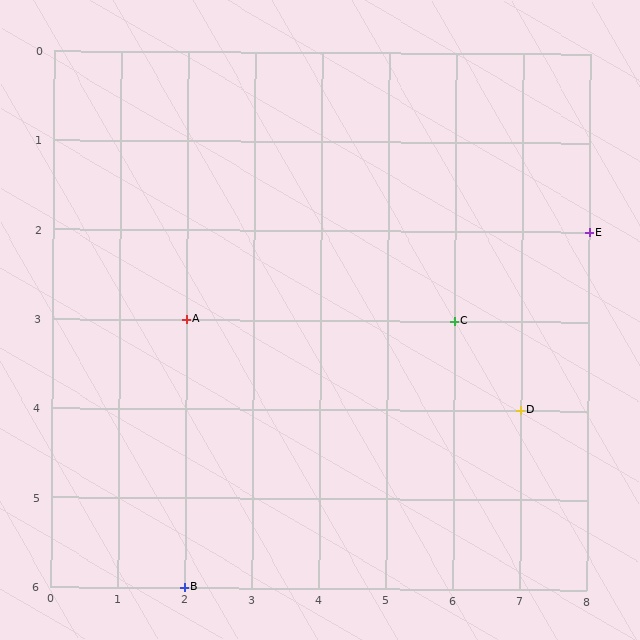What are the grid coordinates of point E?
Point E is at grid coordinates (8, 2).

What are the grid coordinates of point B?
Point B is at grid coordinates (2, 6).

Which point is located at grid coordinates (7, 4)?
Point D is at (7, 4).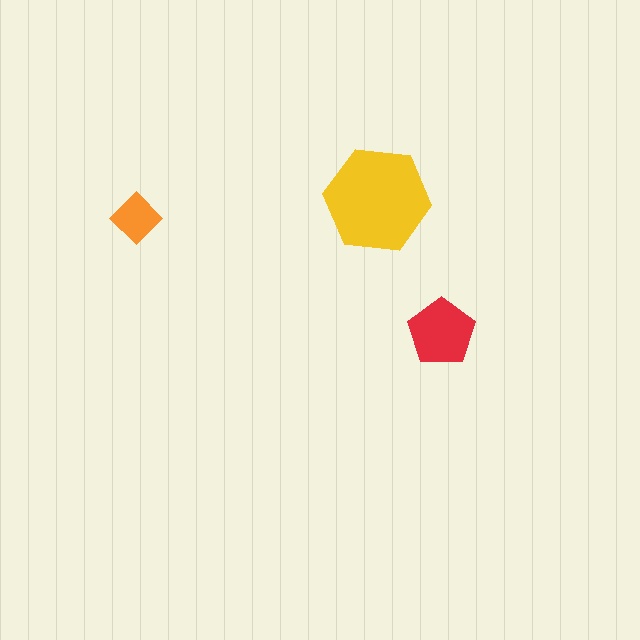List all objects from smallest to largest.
The orange diamond, the red pentagon, the yellow hexagon.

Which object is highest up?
The yellow hexagon is topmost.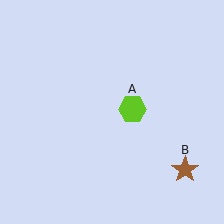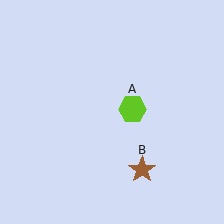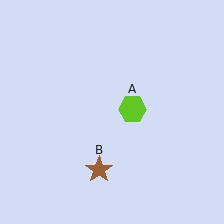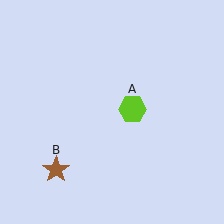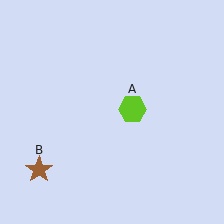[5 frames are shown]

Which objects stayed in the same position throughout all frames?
Lime hexagon (object A) remained stationary.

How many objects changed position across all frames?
1 object changed position: brown star (object B).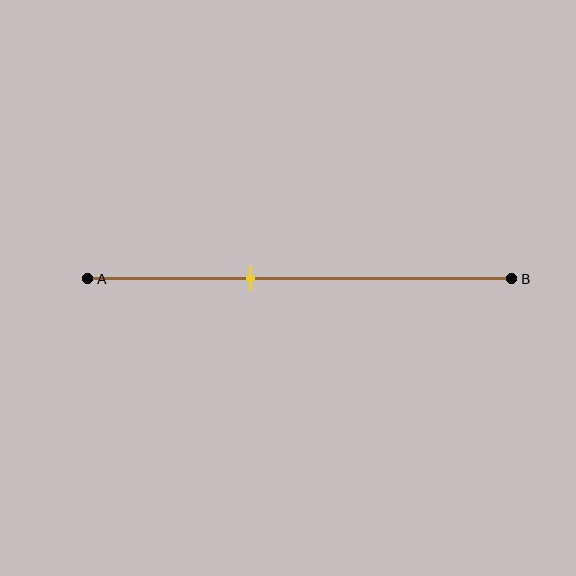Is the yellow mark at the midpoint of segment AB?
No, the mark is at about 40% from A, not at the 50% midpoint.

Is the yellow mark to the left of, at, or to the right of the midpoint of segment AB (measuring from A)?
The yellow mark is to the left of the midpoint of segment AB.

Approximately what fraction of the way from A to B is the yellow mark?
The yellow mark is approximately 40% of the way from A to B.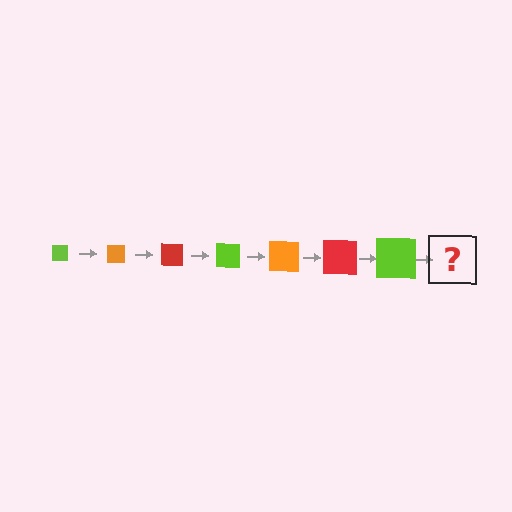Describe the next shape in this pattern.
It should be an orange square, larger than the previous one.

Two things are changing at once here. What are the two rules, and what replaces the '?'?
The two rules are that the square grows larger each step and the color cycles through lime, orange, and red. The '?' should be an orange square, larger than the previous one.